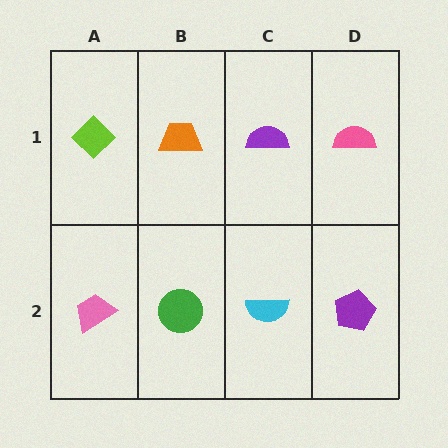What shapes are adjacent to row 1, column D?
A purple pentagon (row 2, column D), a purple semicircle (row 1, column C).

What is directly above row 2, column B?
An orange trapezoid.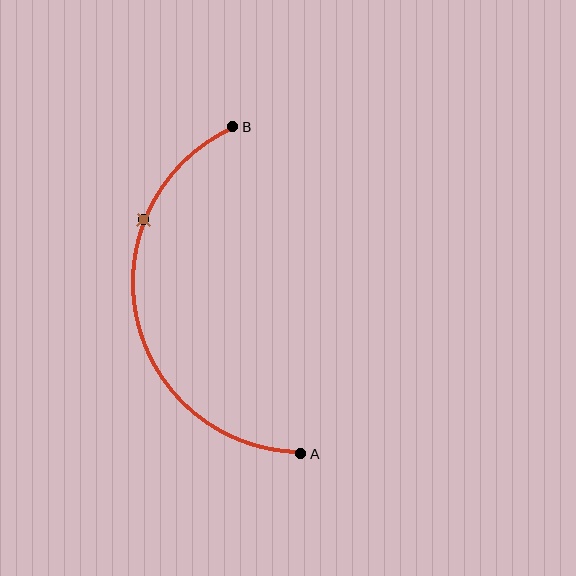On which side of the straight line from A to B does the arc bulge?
The arc bulges to the left of the straight line connecting A and B.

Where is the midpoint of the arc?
The arc midpoint is the point on the curve farthest from the straight line joining A and B. It sits to the left of that line.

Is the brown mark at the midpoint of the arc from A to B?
No. The brown mark lies on the arc but is closer to endpoint B. The arc midpoint would be at the point on the curve equidistant along the arc from both A and B.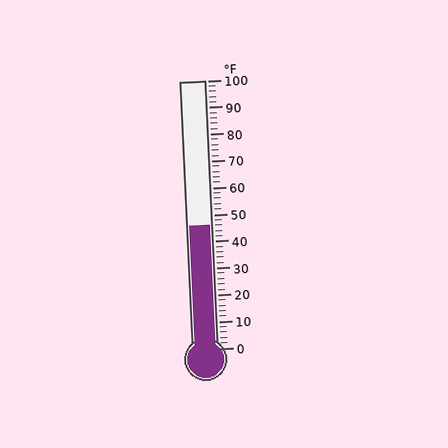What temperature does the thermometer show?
The thermometer shows approximately 46°F.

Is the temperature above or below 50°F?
The temperature is below 50°F.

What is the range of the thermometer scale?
The thermometer scale ranges from 0°F to 100°F.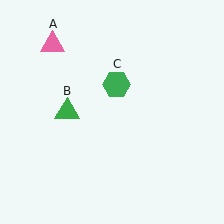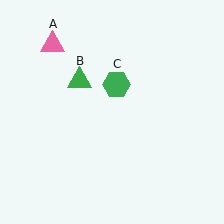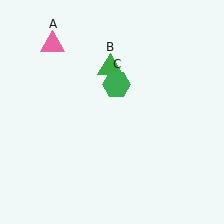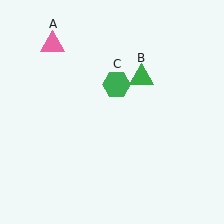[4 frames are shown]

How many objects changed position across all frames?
1 object changed position: green triangle (object B).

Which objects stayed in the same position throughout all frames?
Pink triangle (object A) and green hexagon (object C) remained stationary.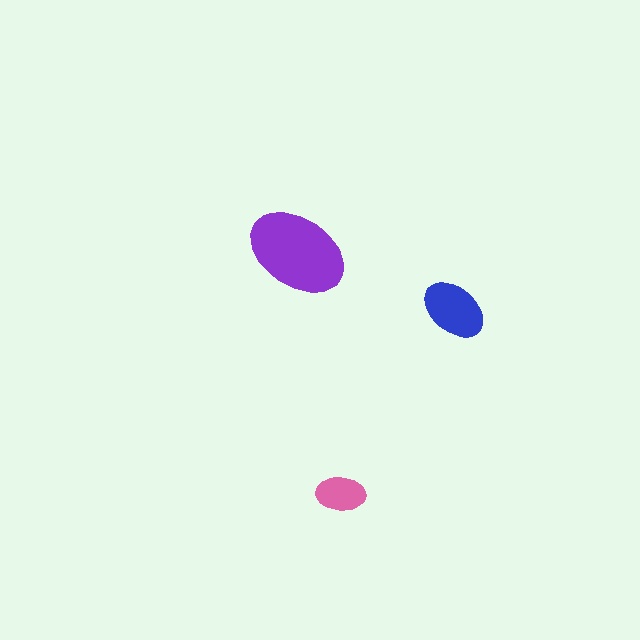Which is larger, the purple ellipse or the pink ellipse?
The purple one.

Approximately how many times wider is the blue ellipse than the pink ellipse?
About 1.5 times wider.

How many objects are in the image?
There are 3 objects in the image.